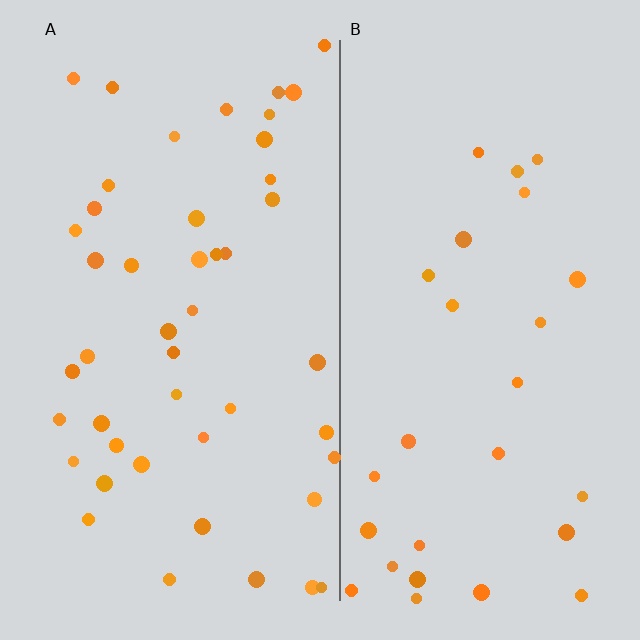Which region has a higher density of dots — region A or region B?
A (the left).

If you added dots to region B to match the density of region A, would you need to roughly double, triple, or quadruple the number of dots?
Approximately double.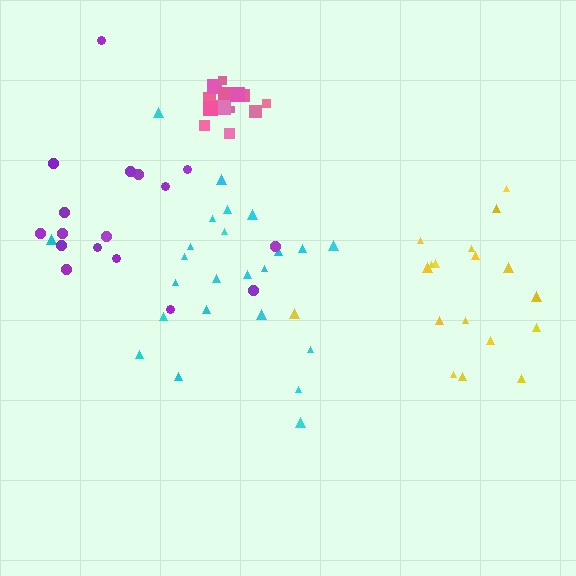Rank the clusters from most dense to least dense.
pink, cyan, yellow, purple.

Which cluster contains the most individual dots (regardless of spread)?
Cyan (24).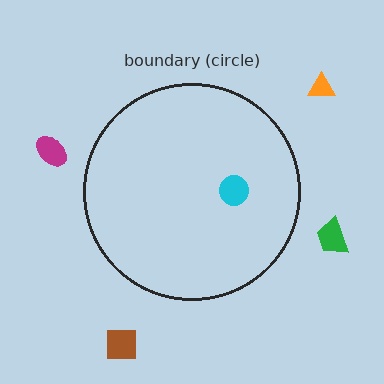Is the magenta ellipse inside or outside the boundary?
Outside.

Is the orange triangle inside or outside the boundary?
Outside.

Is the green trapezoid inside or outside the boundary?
Outside.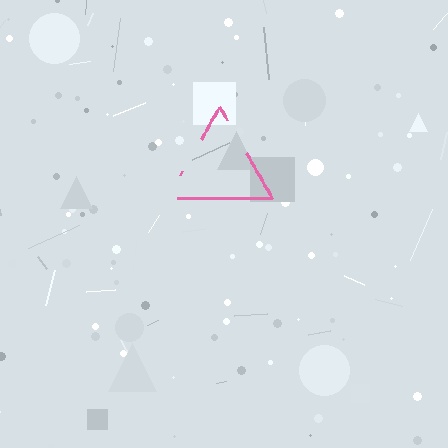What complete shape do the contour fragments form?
The contour fragments form a triangle.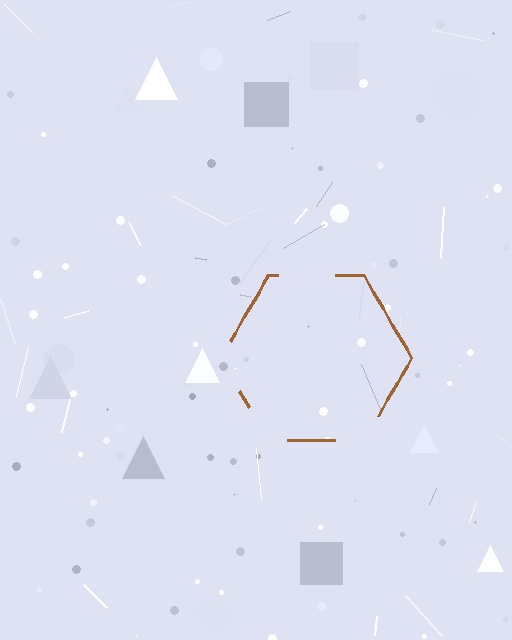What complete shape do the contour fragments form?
The contour fragments form a hexagon.